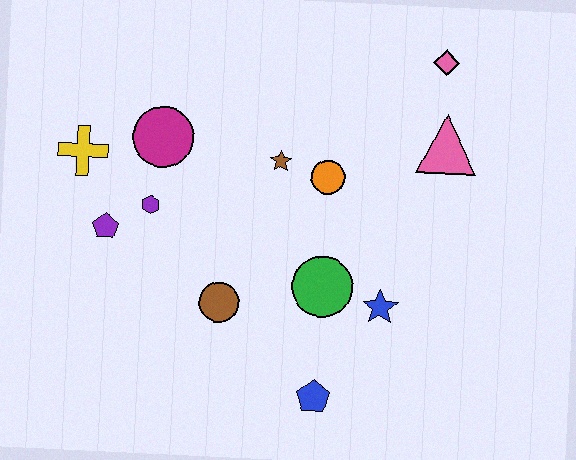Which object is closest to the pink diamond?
The pink triangle is closest to the pink diamond.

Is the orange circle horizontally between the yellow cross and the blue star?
Yes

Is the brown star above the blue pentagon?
Yes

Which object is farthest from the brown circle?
The pink diamond is farthest from the brown circle.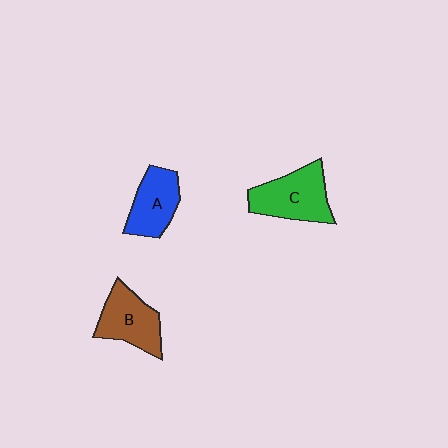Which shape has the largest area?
Shape C (green).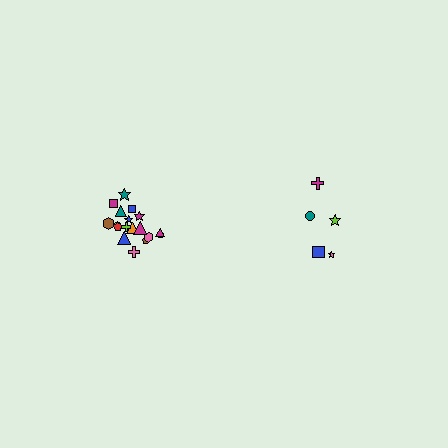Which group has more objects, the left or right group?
The left group.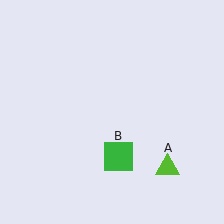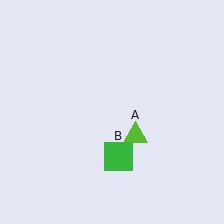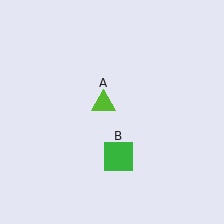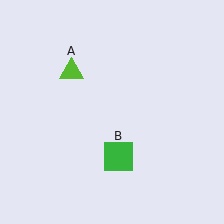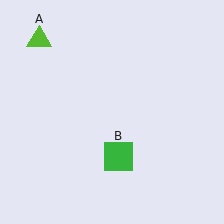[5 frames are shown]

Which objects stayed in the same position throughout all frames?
Green square (object B) remained stationary.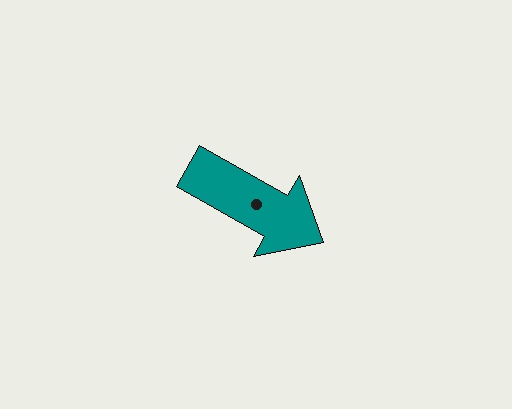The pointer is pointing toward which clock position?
Roughly 4 o'clock.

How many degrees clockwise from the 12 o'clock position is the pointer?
Approximately 120 degrees.